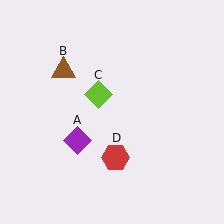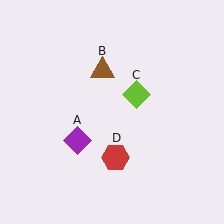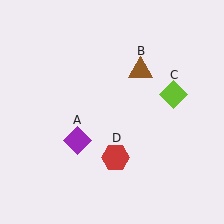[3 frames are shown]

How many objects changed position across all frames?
2 objects changed position: brown triangle (object B), lime diamond (object C).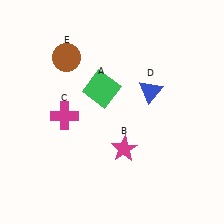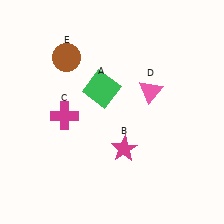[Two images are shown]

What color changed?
The triangle (D) changed from blue in Image 1 to pink in Image 2.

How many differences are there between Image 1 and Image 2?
There is 1 difference between the two images.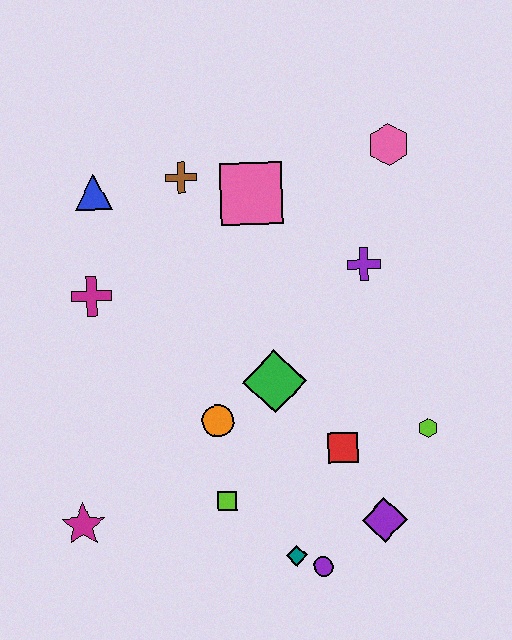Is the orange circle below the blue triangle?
Yes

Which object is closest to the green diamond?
The orange circle is closest to the green diamond.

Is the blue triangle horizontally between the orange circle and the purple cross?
No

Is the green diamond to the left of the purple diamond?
Yes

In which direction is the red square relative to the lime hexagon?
The red square is to the left of the lime hexagon.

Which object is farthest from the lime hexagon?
The blue triangle is farthest from the lime hexagon.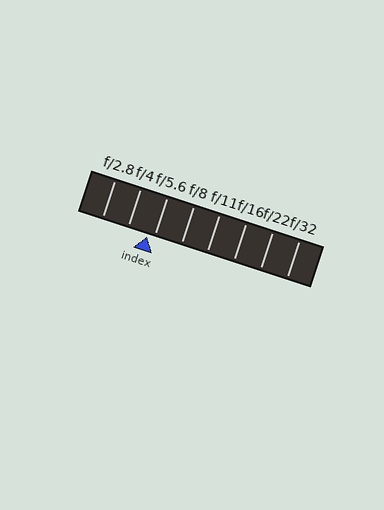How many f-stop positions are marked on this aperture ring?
There are 8 f-stop positions marked.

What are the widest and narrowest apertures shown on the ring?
The widest aperture shown is f/2.8 and the narrowest is f/32.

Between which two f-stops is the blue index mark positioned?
The index mark is between f/4 and f/5.6.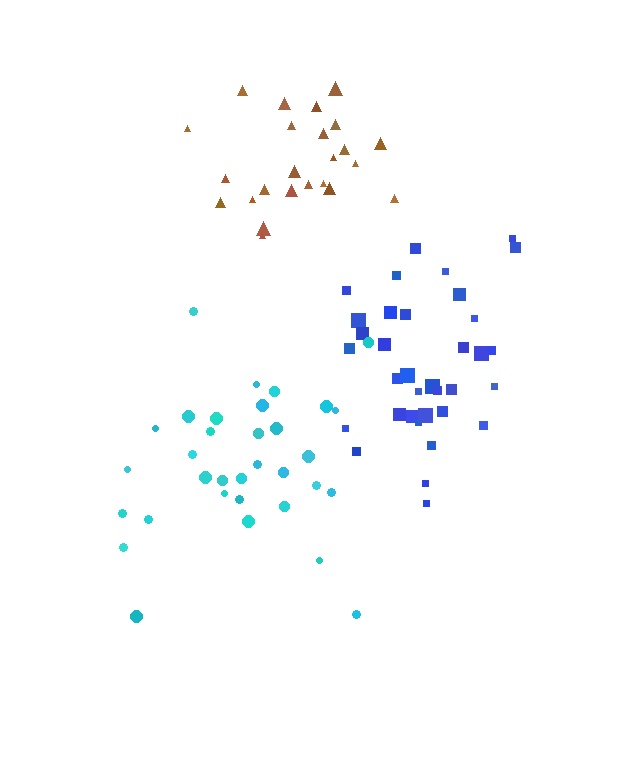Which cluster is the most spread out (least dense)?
Cyan.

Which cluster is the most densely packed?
Blue.